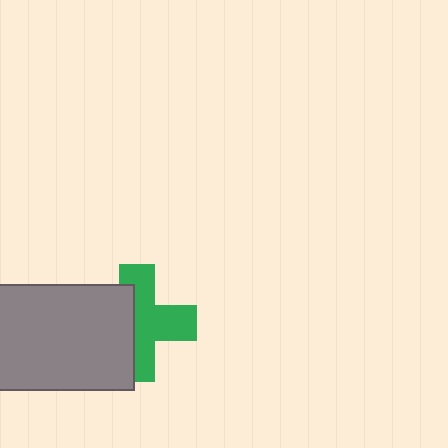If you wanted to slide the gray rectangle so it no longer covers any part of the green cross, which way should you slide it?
Slide it left — that is the most direct way to separate the two shapes.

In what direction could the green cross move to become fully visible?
The green cross could move right. That would shift it out from behind the gray rectangle entirely.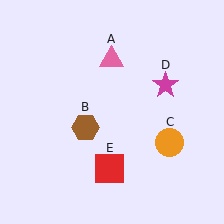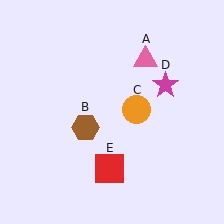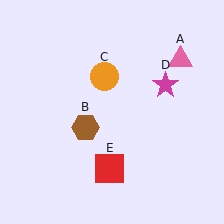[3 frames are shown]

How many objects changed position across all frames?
2 objects changed position: pink triangle (object A), orange circle (object C).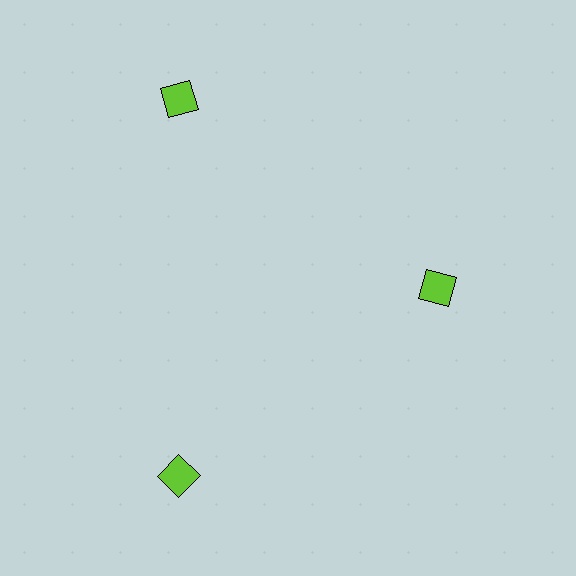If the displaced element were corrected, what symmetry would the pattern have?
It would have 3-fold rotational symmetry — the pattern would map onto itself every 120 degrees.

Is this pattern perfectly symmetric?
No. The 3 lime squares are arranged in a ring, but one element near the 3 o'clock position is pulled inward toward the center, breaking the 3-fold rotational symmetry.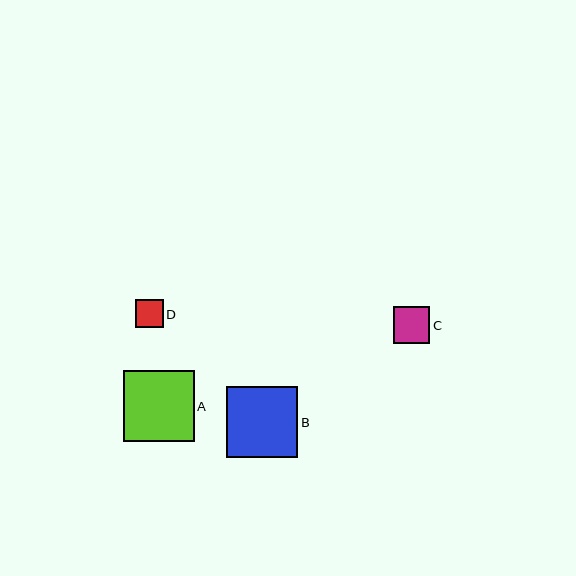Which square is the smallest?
Square D is the smallest with a size of approximately 28 pixels.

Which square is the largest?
Square B is the largest with a size of approximately 71 pixels.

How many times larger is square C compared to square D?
Square C is approximately 1.3 times the size of square D.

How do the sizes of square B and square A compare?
Square B and square A are approximately the same size.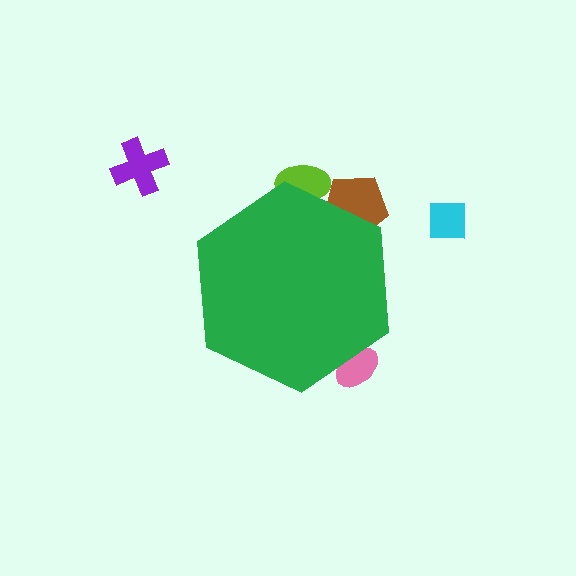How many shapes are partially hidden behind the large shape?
3 shapes are partially hidden.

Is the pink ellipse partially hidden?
Yes, the pink ellipse is partially hidden behind the green hexagon.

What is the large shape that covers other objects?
A green hexagon.